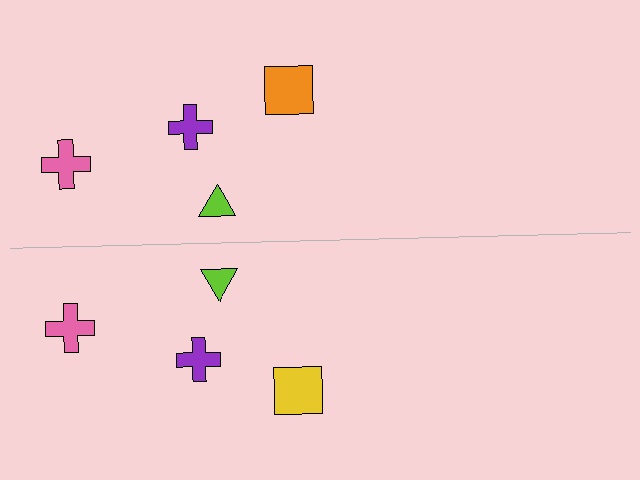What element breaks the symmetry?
The yellow square on the bottom side breaks the symmetry — its mirror counterpart is orange.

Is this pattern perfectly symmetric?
No, the pattern is not perfectly symmetric. The yellow square on the bottom side breaks the symmetry — its mirror counterpart is orange.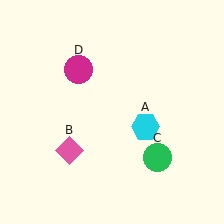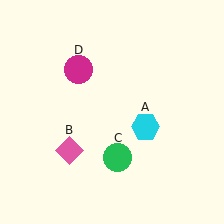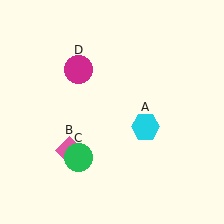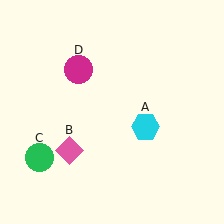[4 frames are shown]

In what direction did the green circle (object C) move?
The green circle (object C) moved left.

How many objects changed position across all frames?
1 object changed position: green circle (object C).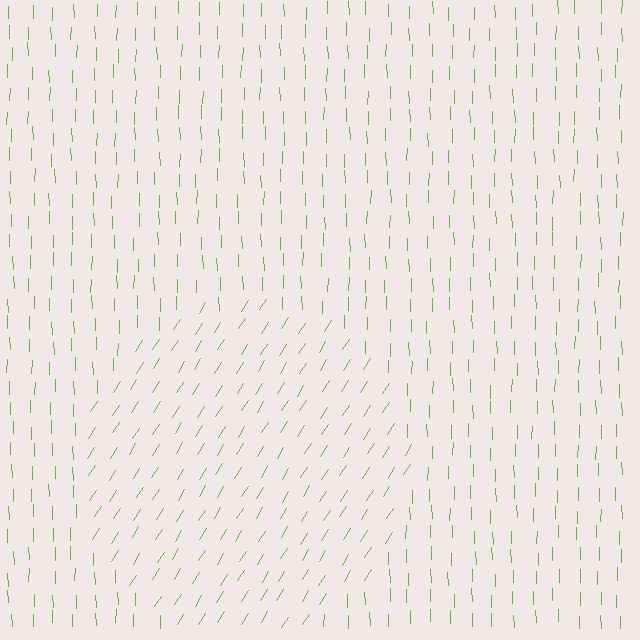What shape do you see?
I see a circle.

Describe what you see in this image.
The image is filled with small lime line segments. A circle region in the image has lines oriented differently from the surrounding lines, creating a visible texture boundary.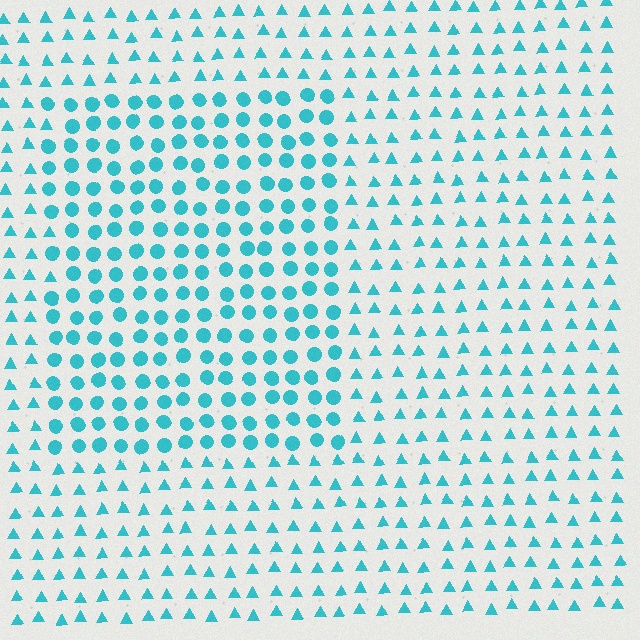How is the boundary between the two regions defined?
The boundary is defined by a change in element shape: circles inside vs. triangles outside. All elements share the same color and spacing.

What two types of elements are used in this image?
The image uses circles inside the rectangle region and triangles outside it.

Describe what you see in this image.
The image is filled with small cyan elements arranged in a uniform grid. A rectangle-shaped region contains circles, while the surrounding area contains triangles. The boundary is defined purely by the change in element shape.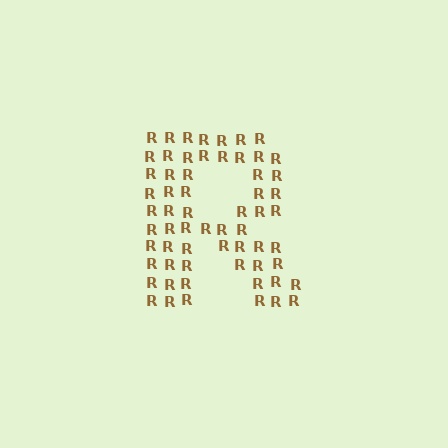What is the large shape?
The large shape is the letter R.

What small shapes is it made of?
It is made of small letter R's.